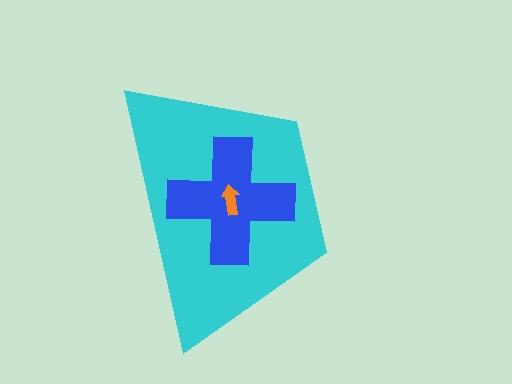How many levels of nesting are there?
3.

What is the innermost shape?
The orange arrow.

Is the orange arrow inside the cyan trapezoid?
Yes.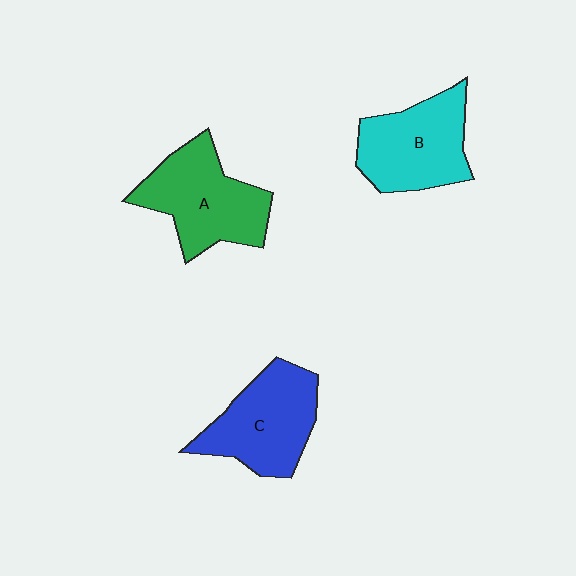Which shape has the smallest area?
Shape B (cyan).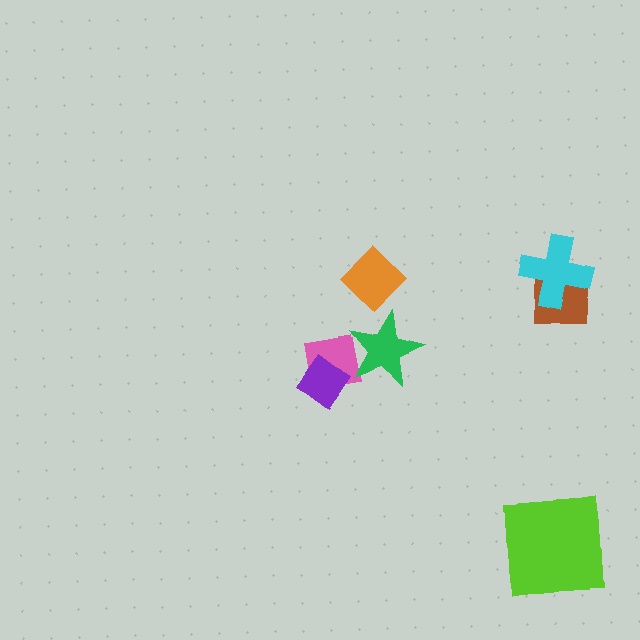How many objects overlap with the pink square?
2 objects overlap with the pink square.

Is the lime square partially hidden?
No, no other shape covers it.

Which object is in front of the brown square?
The cyan cross is in front of the brown square.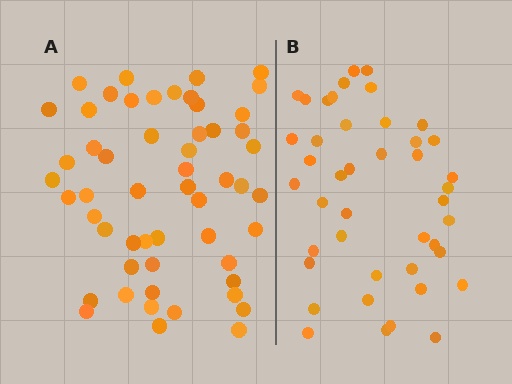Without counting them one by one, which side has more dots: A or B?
Region A (the left region) has more dots.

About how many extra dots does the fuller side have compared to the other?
Region A has roughly 12 or so more dots than region B.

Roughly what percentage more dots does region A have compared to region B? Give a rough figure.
About 25% more.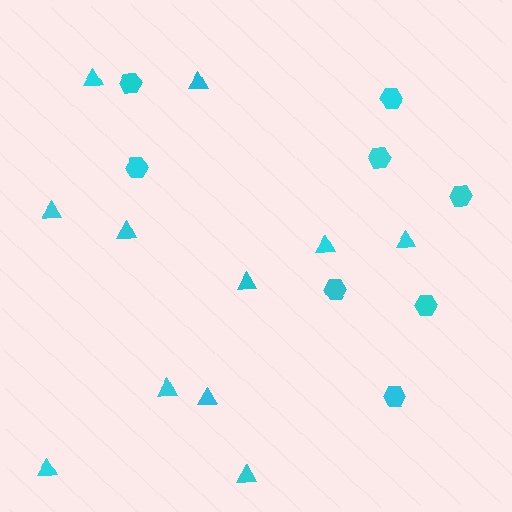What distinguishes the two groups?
There are 2 groups: one group of triangles (11) and one group of hexagons (8).